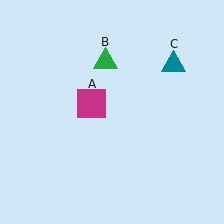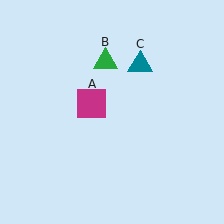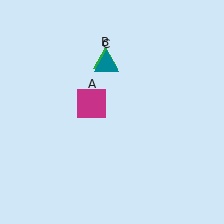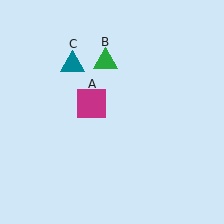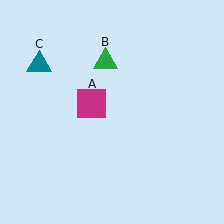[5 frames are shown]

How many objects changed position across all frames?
1 object changed position: teal triangle (object C).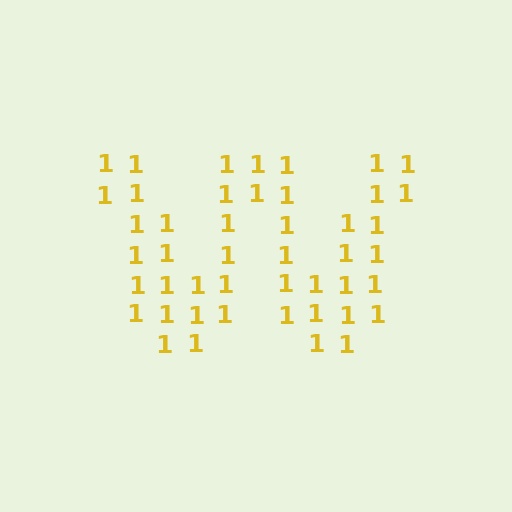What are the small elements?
The small elements are digit 1's.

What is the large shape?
The large shape is the letter W.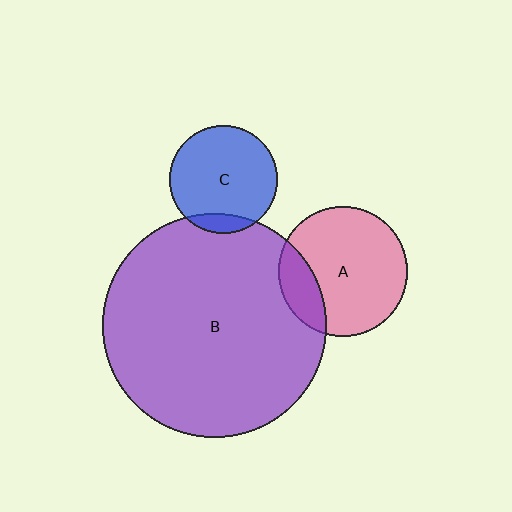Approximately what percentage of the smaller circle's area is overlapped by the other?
Approximately 20%.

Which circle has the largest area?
Circle B (purple).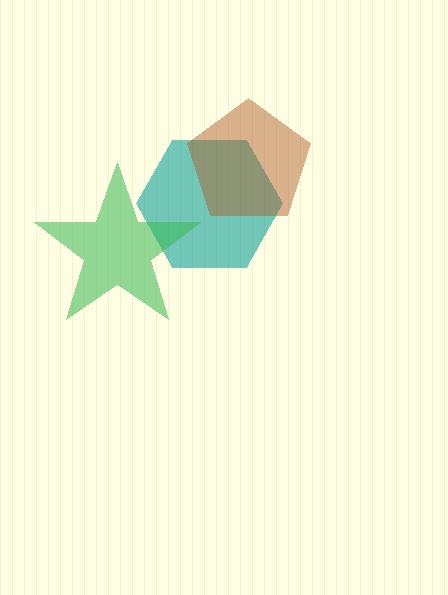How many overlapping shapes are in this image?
There are 3 overlapping shapes in the image.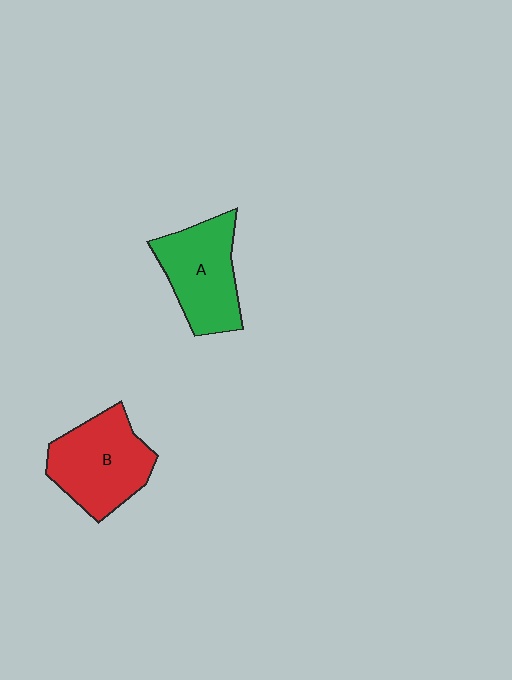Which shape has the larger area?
Shape B (red).